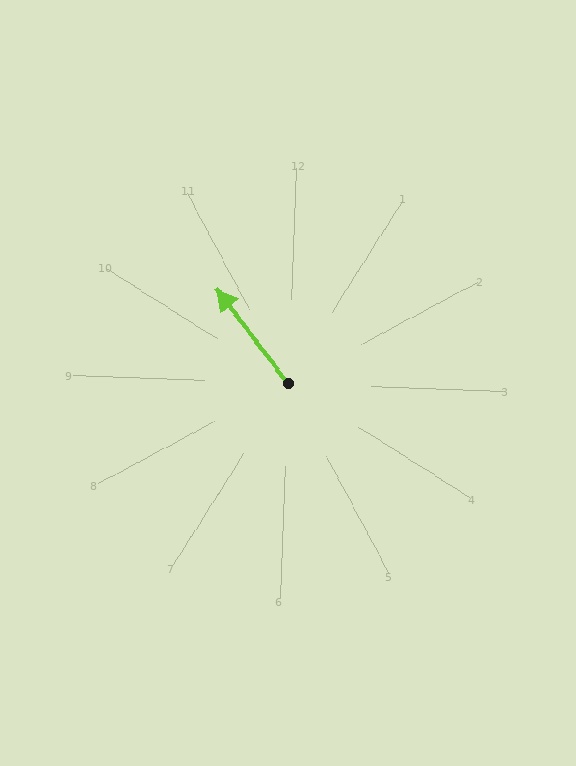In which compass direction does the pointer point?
Northwest.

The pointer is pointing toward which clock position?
Roughly 11 o'clock.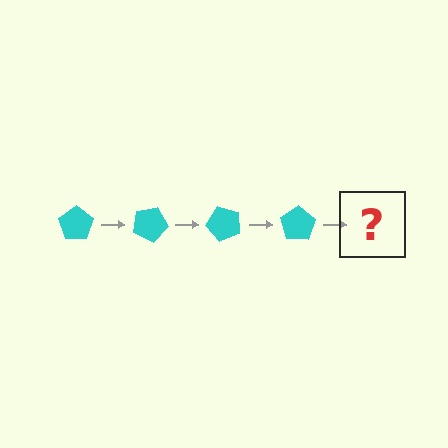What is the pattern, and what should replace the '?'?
The pattern is that the pentagon rotates 25 degrees each step. The '?' should be a cyan pentagon rotated 100 degrees.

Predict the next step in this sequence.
The next step is a cyan pentagon rotated 100 degrees.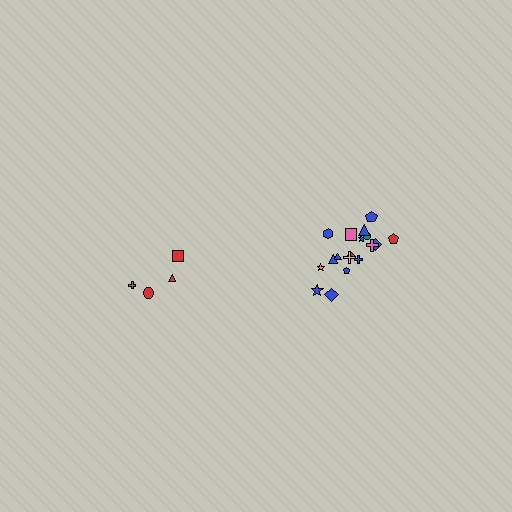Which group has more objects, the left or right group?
The right group.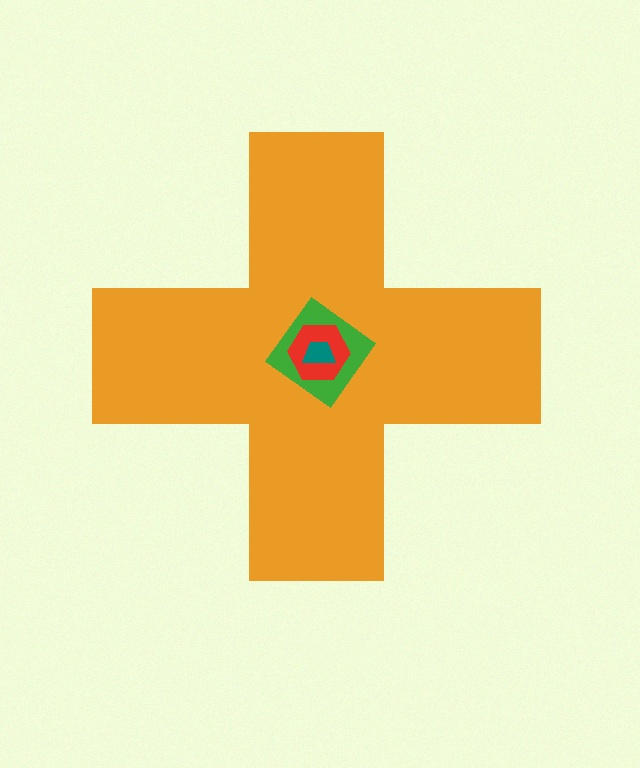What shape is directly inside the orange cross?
The green diamond.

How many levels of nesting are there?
4.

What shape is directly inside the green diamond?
The red hexagon.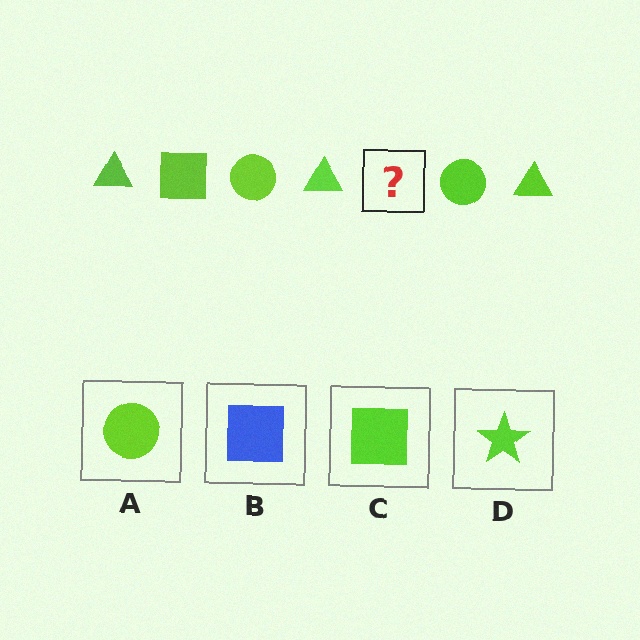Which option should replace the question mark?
Option C.